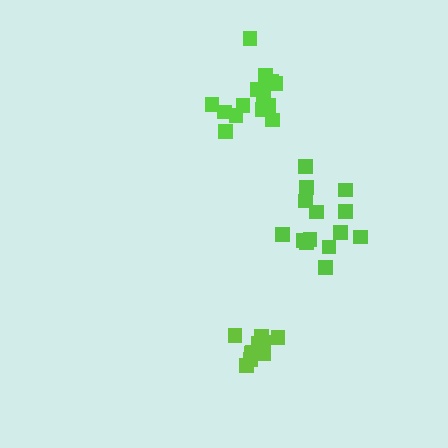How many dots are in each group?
Group 1: 11 dots, Group 2: 14 dots, Group 3: 15 dots (40 total).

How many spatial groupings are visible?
There are 3 spatial groupings.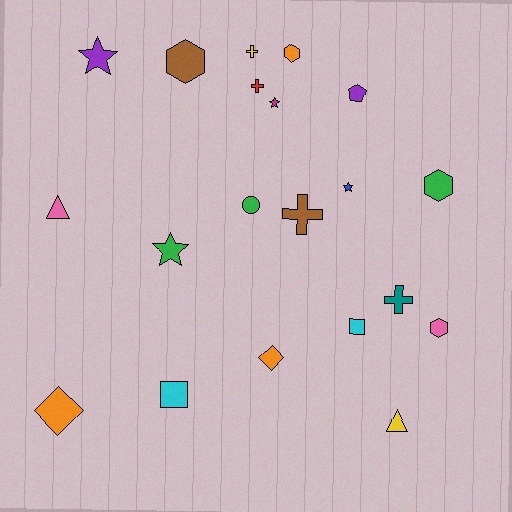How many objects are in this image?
There are 20 objects.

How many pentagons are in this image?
There is 1 pentagon.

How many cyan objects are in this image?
There are 2 cyan objects.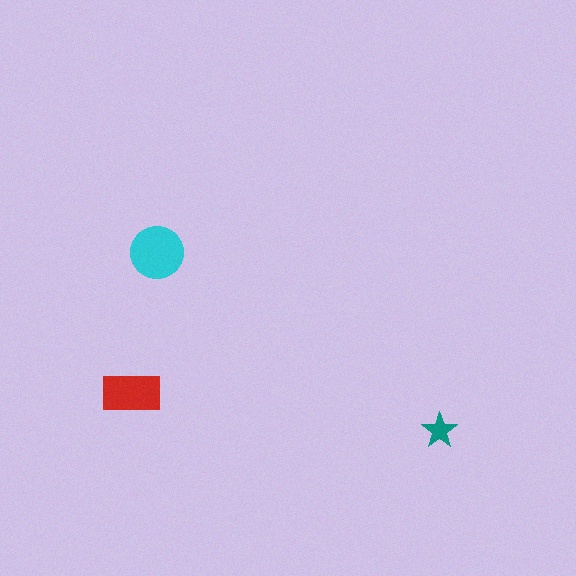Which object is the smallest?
The teal star.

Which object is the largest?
The cyan circle.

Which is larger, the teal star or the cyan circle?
The cyan circle.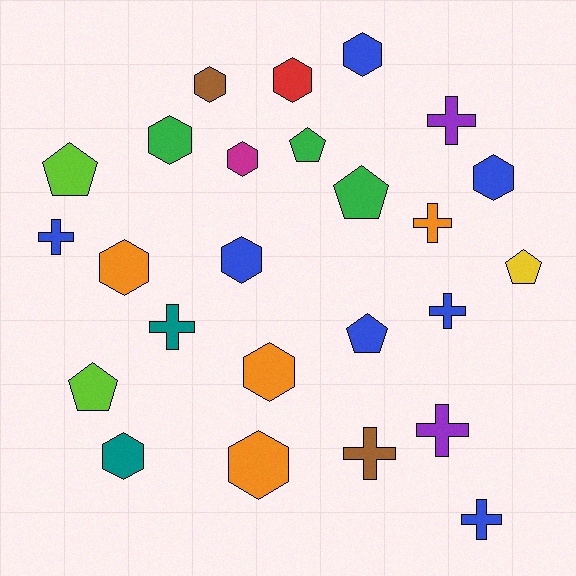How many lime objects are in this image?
There are 2 lime objects.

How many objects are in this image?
There are 25 objects.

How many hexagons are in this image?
There are 11 hexagons.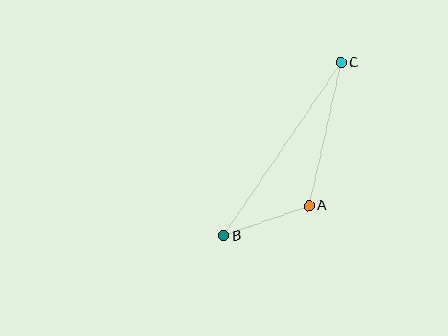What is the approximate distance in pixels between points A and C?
The distance between A and C is approximately 147 pixels.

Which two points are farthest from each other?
Points B and C are farthest from each other.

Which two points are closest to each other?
Points A and B are closest to each other.